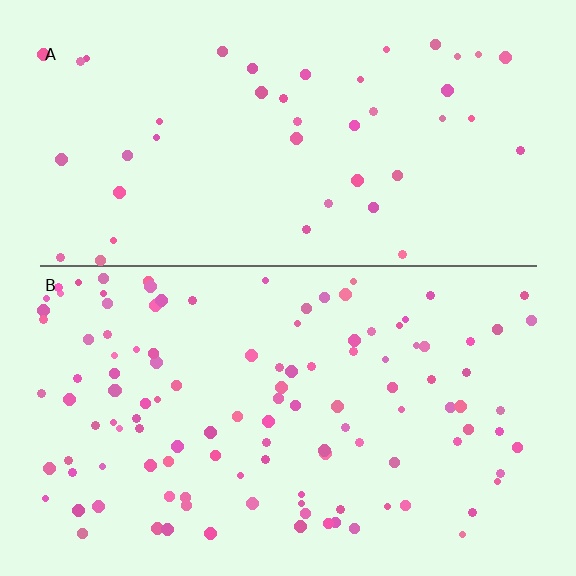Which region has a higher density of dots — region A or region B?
B (the bottom).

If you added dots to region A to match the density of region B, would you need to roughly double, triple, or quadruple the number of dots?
Approximately triple.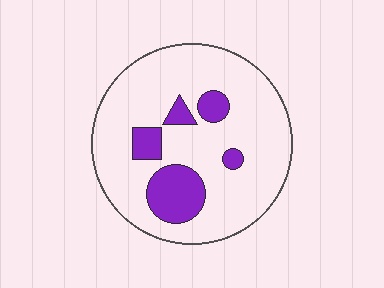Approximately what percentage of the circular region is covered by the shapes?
Approximately 15%.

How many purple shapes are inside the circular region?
5.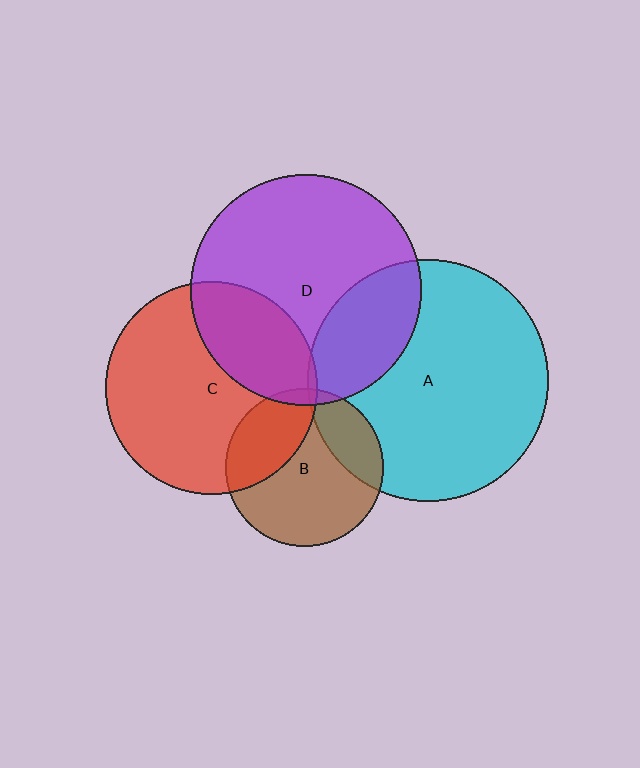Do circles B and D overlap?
Yes.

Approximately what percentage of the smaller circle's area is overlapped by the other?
Approximately 5%.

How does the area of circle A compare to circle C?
Approximately 1.3 times.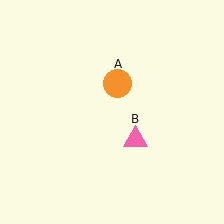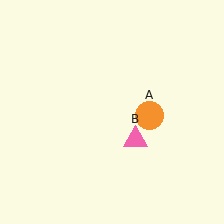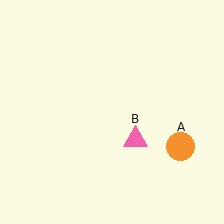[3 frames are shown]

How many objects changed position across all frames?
1 object changed position: orange circle (object A).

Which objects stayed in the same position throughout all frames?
Pink triangle (object B) remained stationary.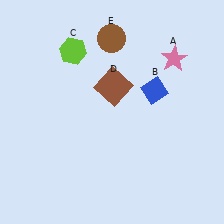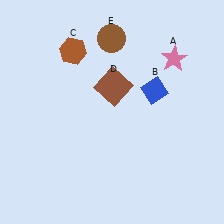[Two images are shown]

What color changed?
The hexagon (C) changed from lime in Image 1 to brown in Image 2.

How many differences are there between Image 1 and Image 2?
There is 1 difference between the two images.